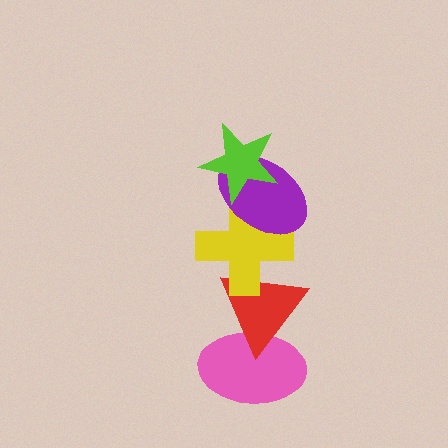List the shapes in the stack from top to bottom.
From top to bottom: the lime star, the purple ellipse, the yellow cross, the red triangle, the pink ellipse.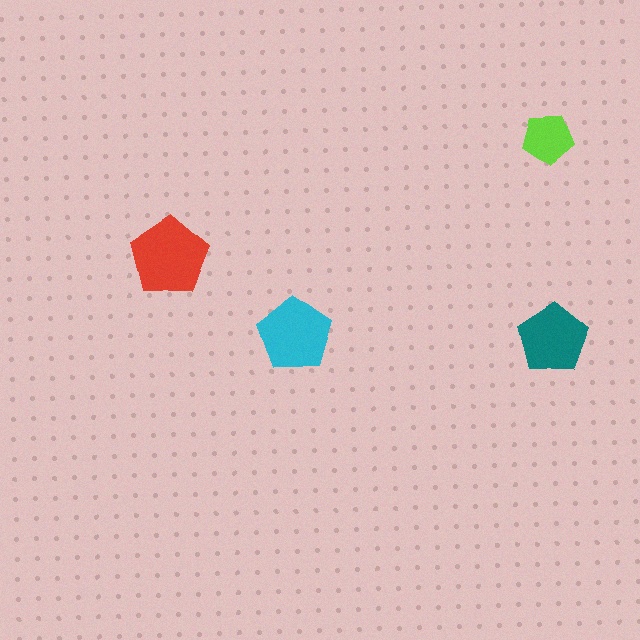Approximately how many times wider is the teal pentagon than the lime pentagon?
About 1.5 times wider.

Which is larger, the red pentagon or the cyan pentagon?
The red one.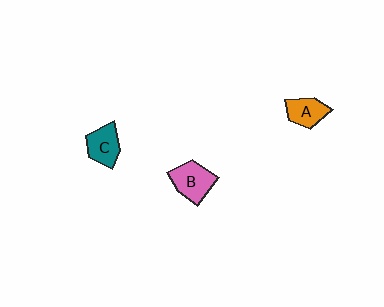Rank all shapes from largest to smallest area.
From largest to smallest: B (pink), C (teal), A (orange).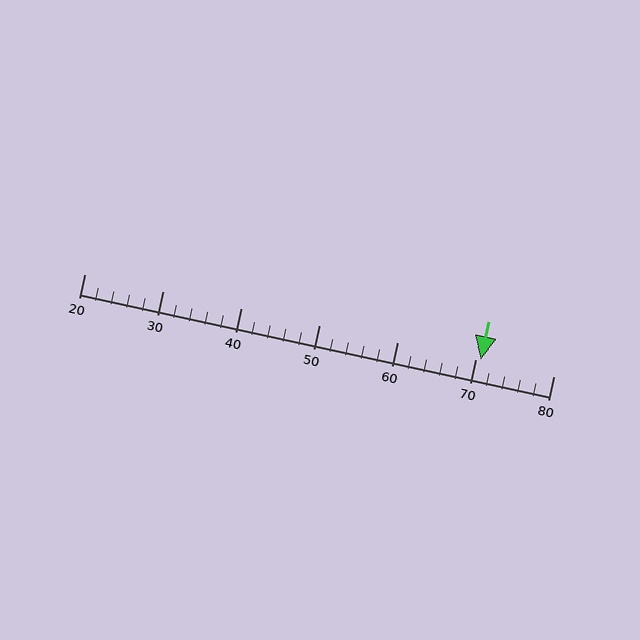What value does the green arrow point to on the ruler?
The green arrow points to approximately 71.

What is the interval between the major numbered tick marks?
The major tick marks are spaced 10 units apart.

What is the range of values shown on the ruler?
The ruler shows values from 20 to 80.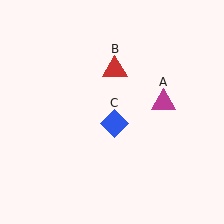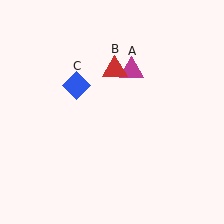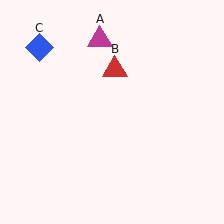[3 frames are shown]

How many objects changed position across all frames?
2 objects changed position: magenta triangle (object A), blue diamond (object C).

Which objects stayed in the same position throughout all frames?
Red triangle (object B) remained stationary.